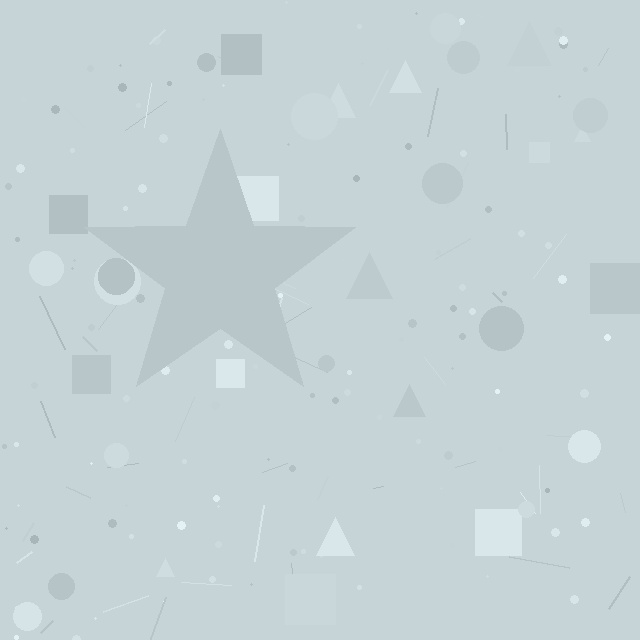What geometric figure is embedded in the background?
A star is embedded in the background.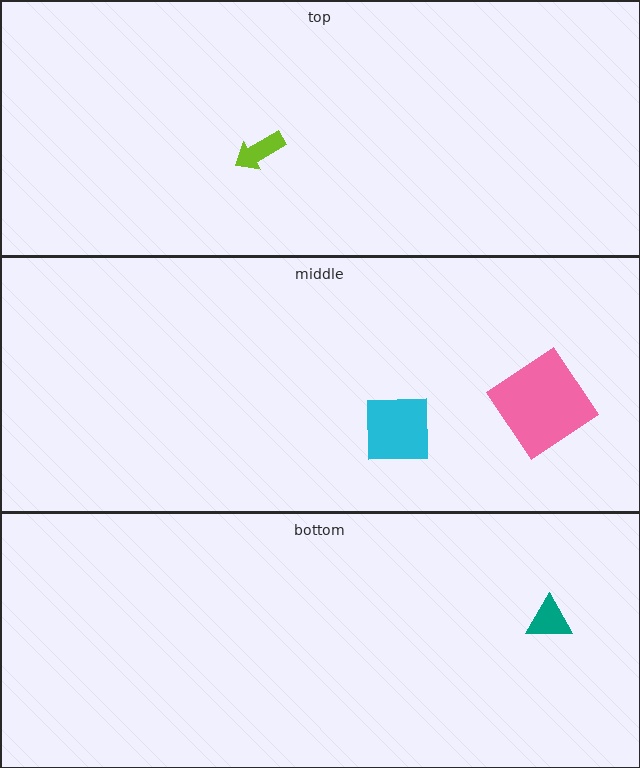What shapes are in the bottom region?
The teal triangle.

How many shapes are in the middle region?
2.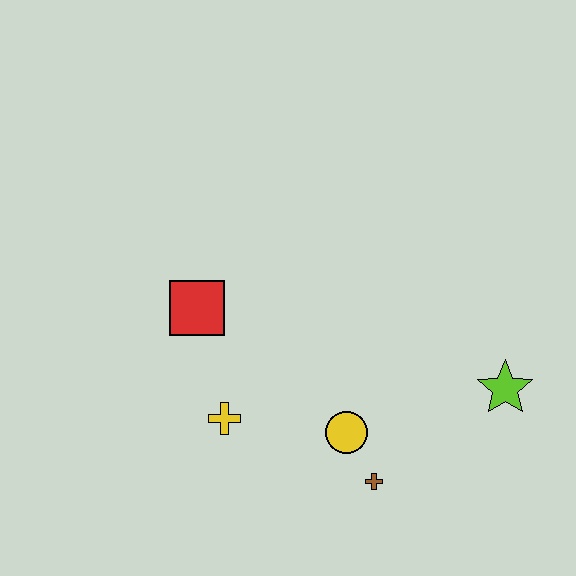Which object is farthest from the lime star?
The red square is farthest from the lime star.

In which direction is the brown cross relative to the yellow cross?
The brown cross is to the right of the yellow cross.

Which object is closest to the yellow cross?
The red square is closest to the yellow cross.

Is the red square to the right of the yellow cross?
No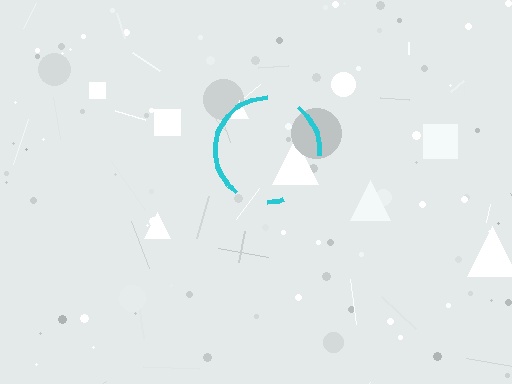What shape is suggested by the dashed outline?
The dashed outline suggests a circle.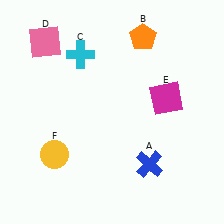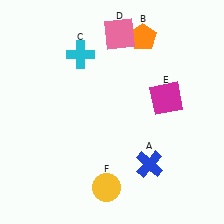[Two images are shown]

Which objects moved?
The objects that moved are: the pink square (D), the yellow circle (F).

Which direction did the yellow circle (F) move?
The yellow circle (F) moved right.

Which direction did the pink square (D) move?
The pink square (D) moved right.